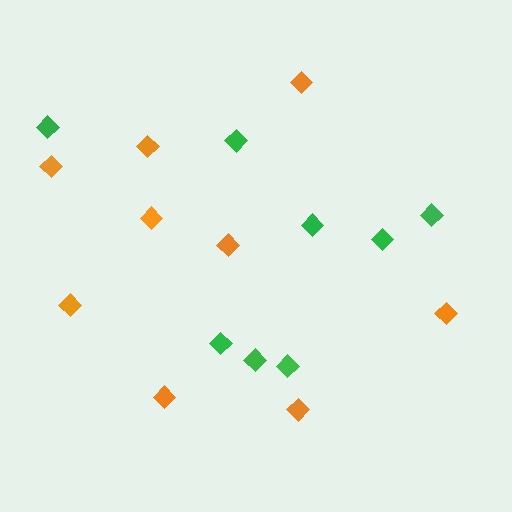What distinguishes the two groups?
There are 2 groups: one group of orange diamonds (9) and one group of green diamonds (8).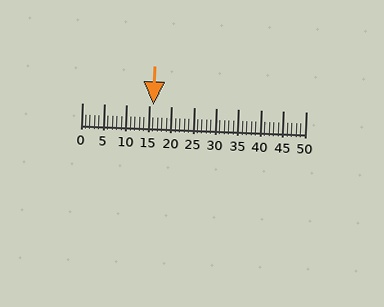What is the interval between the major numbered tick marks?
The major tick marks are spaced 5 units apart.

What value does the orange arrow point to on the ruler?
The orange arrow points to approximately 16.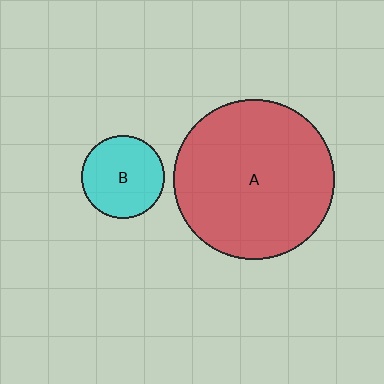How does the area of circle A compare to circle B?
Approximately 3.8 times.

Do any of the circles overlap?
No, none of the circles overlap.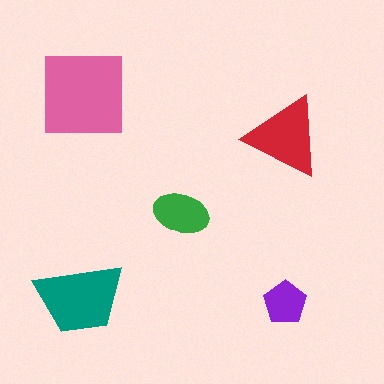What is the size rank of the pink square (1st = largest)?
1st.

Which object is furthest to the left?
The teal trapezoid is leftmost.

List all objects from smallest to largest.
The purple pentagon, the green ellipse, the red triangle, the teal trapezoid, the pink square.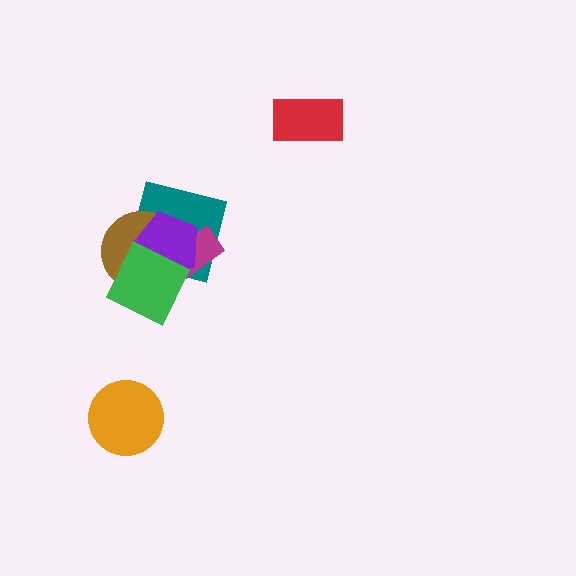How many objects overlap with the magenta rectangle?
3 objects overlap with the magenta rectangle.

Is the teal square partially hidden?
Yes, it is partially covered by another shape.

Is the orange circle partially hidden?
No, no other shape covers it.